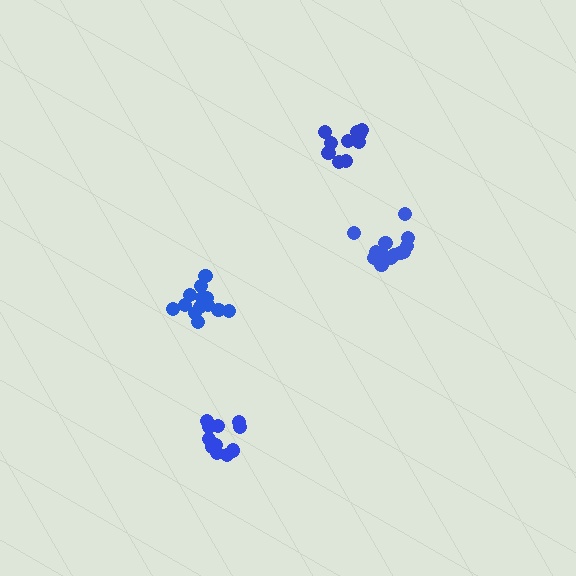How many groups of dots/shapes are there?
There are 4 groups.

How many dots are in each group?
Group 1: 15 dots, Group 2: 10 dots, Group 3: 11 dots, Group 4: 13 dots (49 total).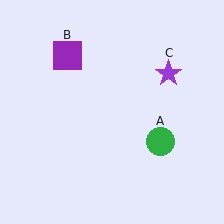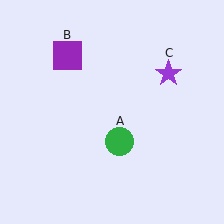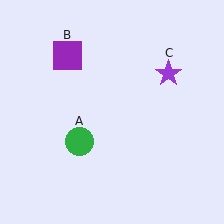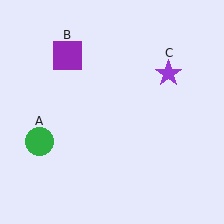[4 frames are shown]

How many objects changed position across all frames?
1 object changed position: green circle (object A).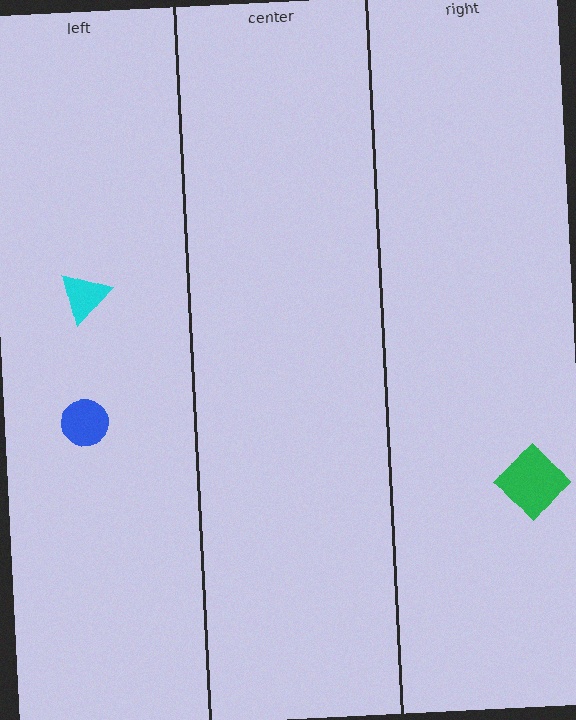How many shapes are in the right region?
1.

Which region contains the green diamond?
The right region.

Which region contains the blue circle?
The left region.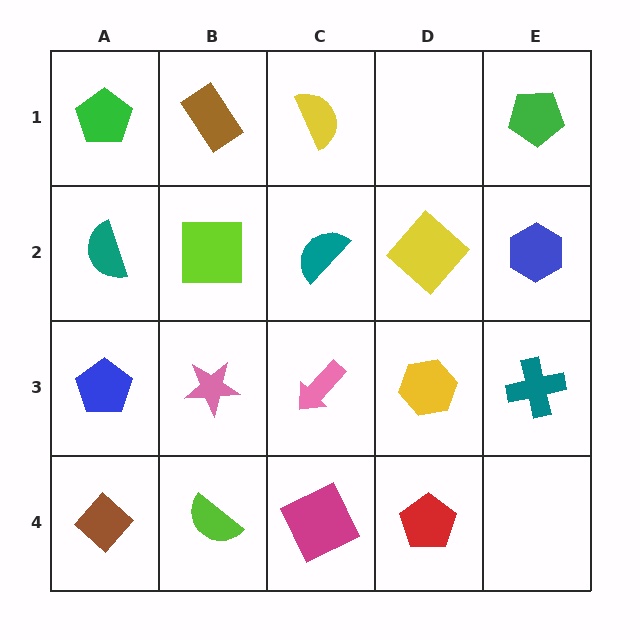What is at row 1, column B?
A brown rectangle.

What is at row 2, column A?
A teal semicircle.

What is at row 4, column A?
A brown diamond.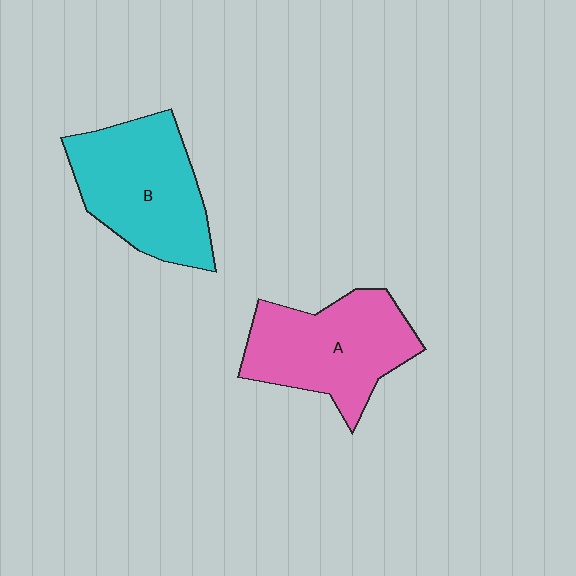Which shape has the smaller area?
Shape A (pink).